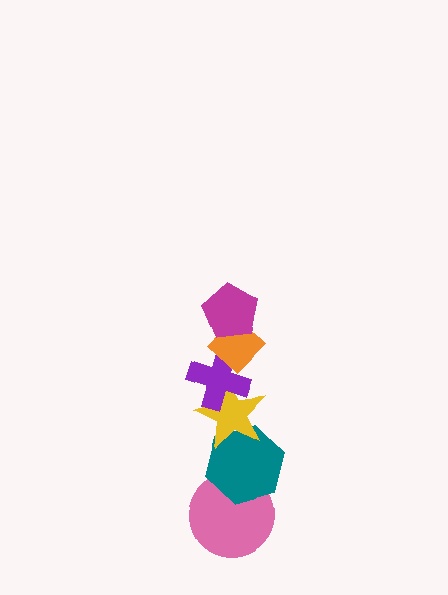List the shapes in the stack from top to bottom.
From top to bottom: the magenta pentagon, the orange diamond, the purple cross, the yellow star, the teal hexagon, the pink circle.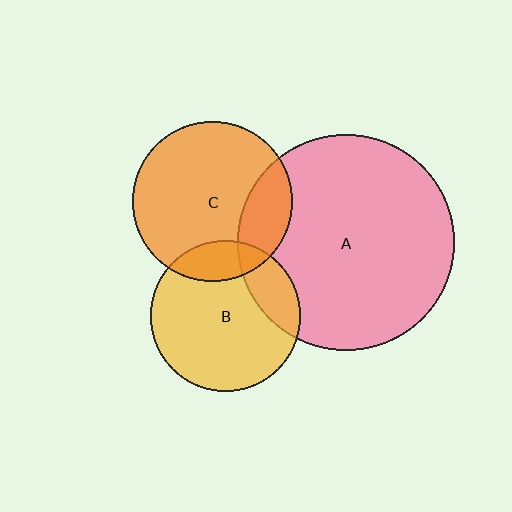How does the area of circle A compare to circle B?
Approximately 2.1 times.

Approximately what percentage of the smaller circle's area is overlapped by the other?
Approximately 15%.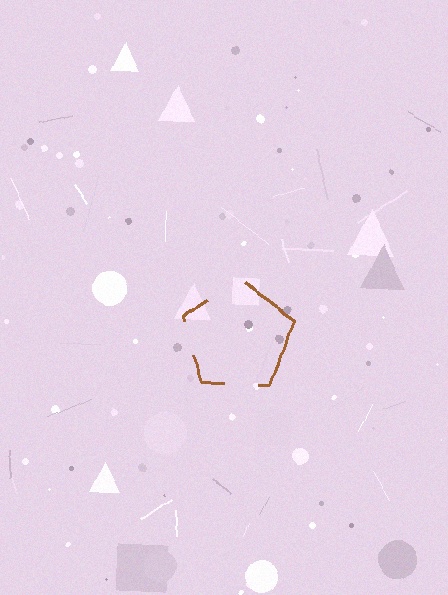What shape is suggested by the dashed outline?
The dashed outline suggests a pentagon.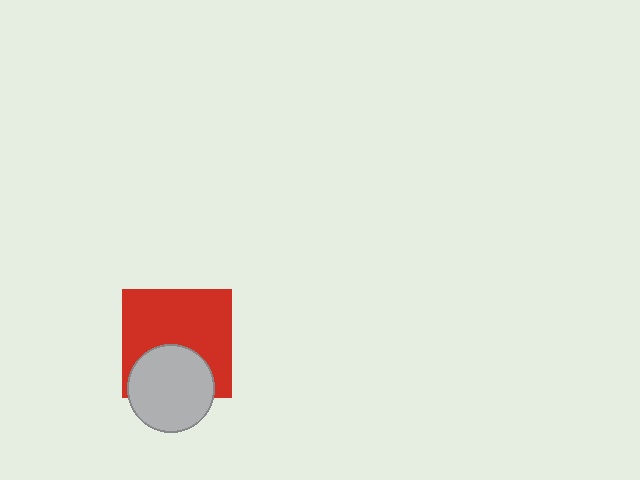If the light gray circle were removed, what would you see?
You would see the complete red square.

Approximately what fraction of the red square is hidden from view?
Roughly 32% of the red square is hidden behind the light gray circle.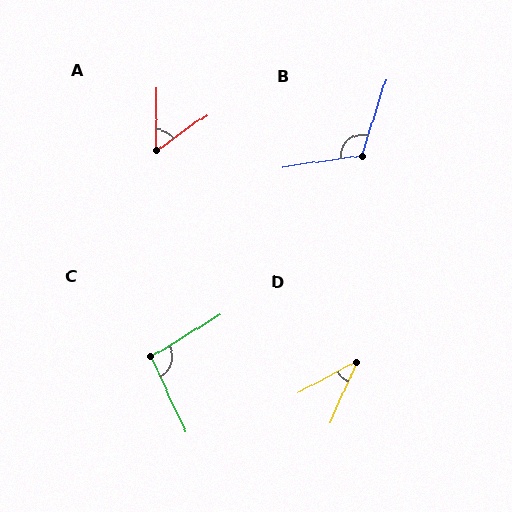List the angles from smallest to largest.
D (39°), A (53°), C (97°), B (116°).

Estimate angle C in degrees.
Approximately 97 degrees.